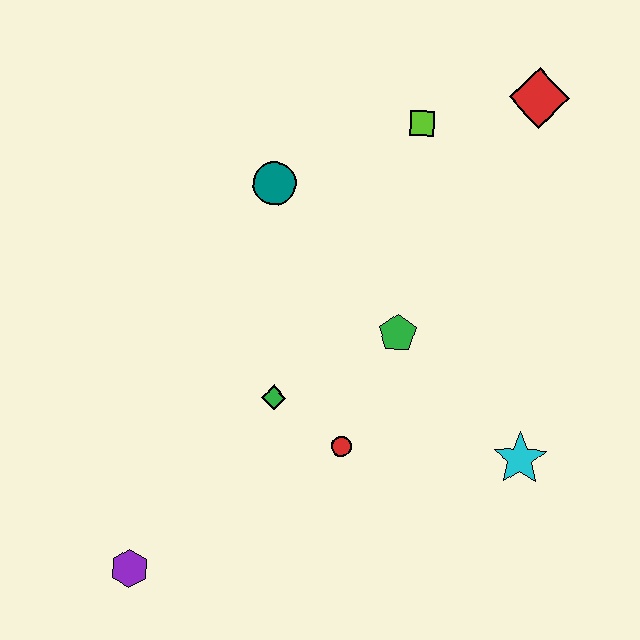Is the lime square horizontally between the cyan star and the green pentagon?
Yes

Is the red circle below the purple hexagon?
No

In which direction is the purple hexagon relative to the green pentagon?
The purple hexagon is to the left of the green pentagon.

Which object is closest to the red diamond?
The lime square is closest to the red diamond.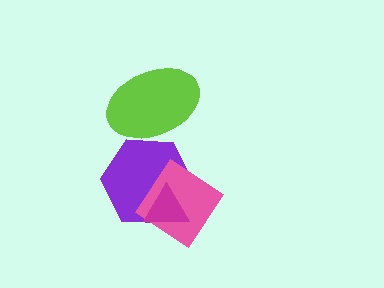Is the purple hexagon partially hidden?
Yes, it is partially covered by another shape.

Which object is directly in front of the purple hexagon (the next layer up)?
The lime ellipse is directly in front of the purple hexagon.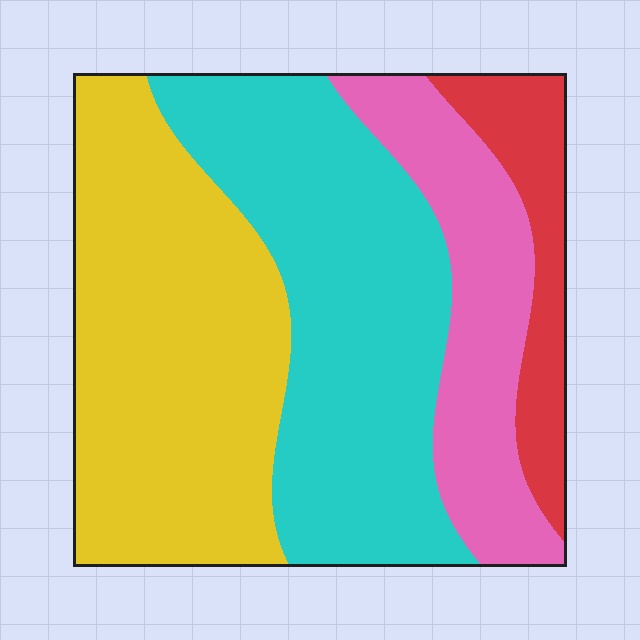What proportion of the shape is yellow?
Yellow covers roughly 35% of the shape.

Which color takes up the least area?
Red, at roughly 10%.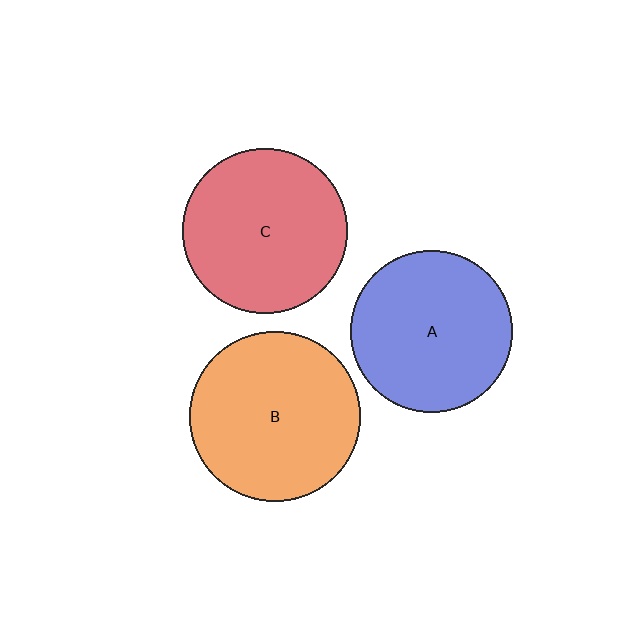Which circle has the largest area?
Circle B (orange).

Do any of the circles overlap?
No, none of the circles overlap.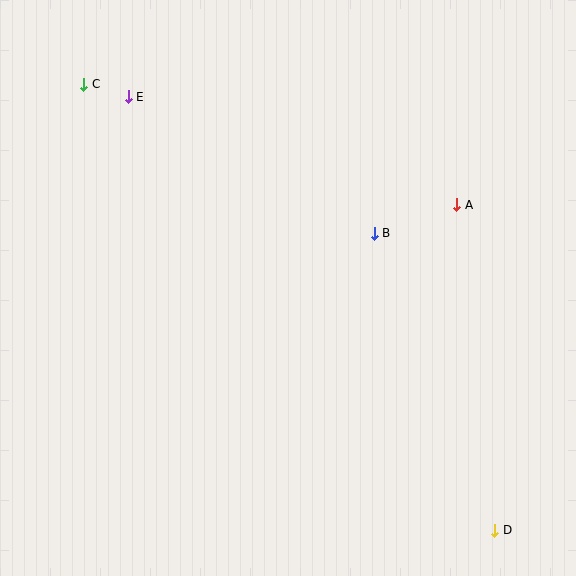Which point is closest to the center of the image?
Point B at (374, 233) is closest to the center.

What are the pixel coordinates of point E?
Point E is at (128, 97).